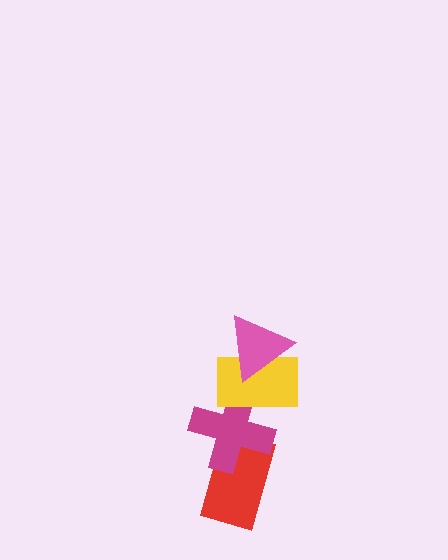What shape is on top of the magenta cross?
The yellow rectangle is on top of the magenta cross.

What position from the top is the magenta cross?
The magenta cross is 3rd from the top.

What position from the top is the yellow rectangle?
The yellow rectangle is 2nd from the top.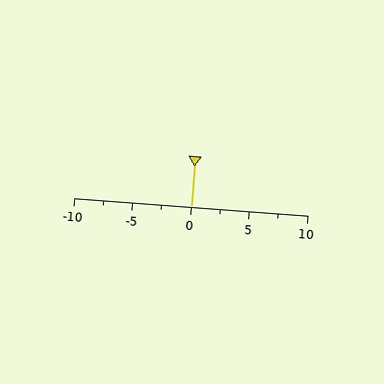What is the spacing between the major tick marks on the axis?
The major ticks are spaced 5 apart.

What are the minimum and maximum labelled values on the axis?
The axis runs from -10 to 10.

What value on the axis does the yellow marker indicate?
The marker indicates approximately 0.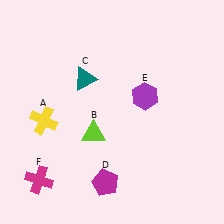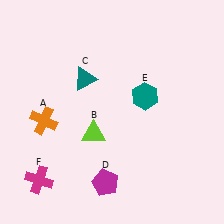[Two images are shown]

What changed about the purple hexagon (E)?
In Image 1, E is purple. In Image 2, it changed to teal.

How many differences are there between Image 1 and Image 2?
There are 2 differences between the two images.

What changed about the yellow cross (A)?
In Image 1, A is yellow. In Image 2, it changed to orange.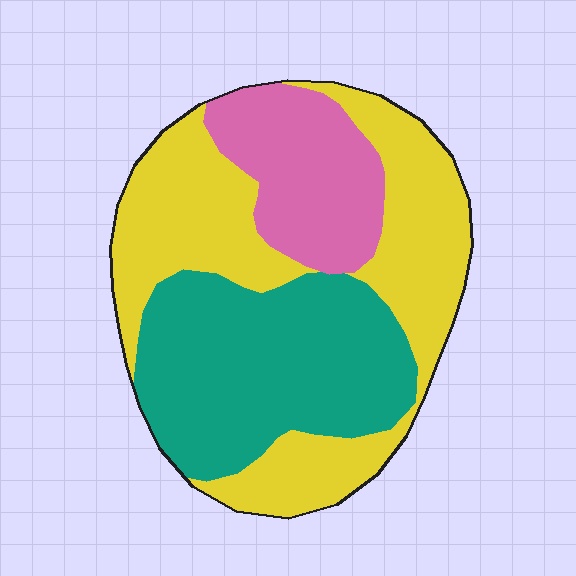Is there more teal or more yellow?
Yellow.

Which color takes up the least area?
Pink, at roughly 20%.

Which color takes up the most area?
Yellow, at roughly 45%.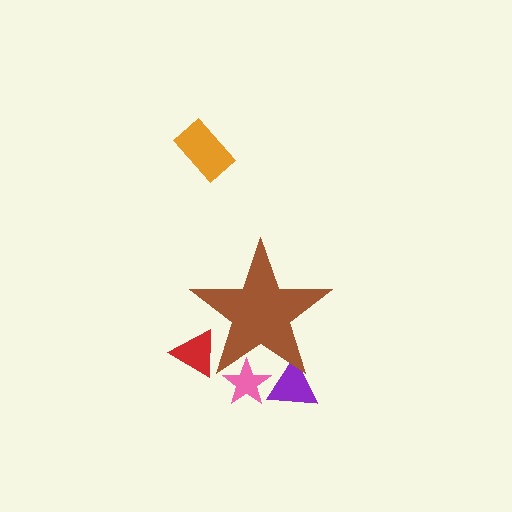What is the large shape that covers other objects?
A brown star.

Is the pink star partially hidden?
Yes, the pink star is partially hidden behind the brown star.